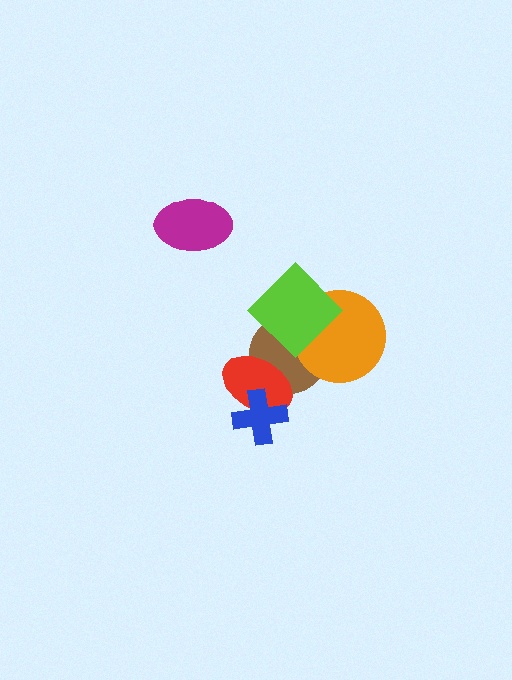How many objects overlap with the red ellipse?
2 objects overlap with the red ellipse.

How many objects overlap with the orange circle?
2 objects overlap with the orange circle.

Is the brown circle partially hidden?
Yes, it is partially covered by another shape.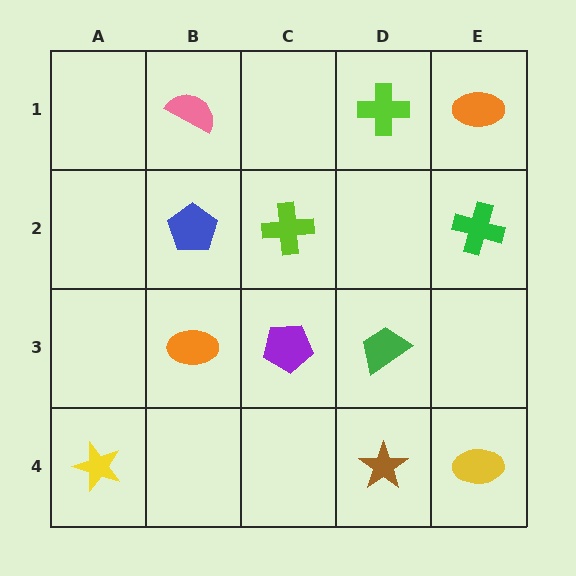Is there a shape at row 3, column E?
No, that cell is empty.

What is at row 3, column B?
An orange ellipse.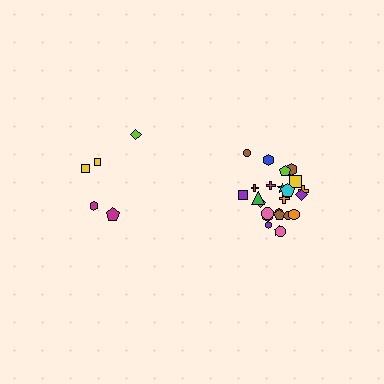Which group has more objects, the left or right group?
The right group.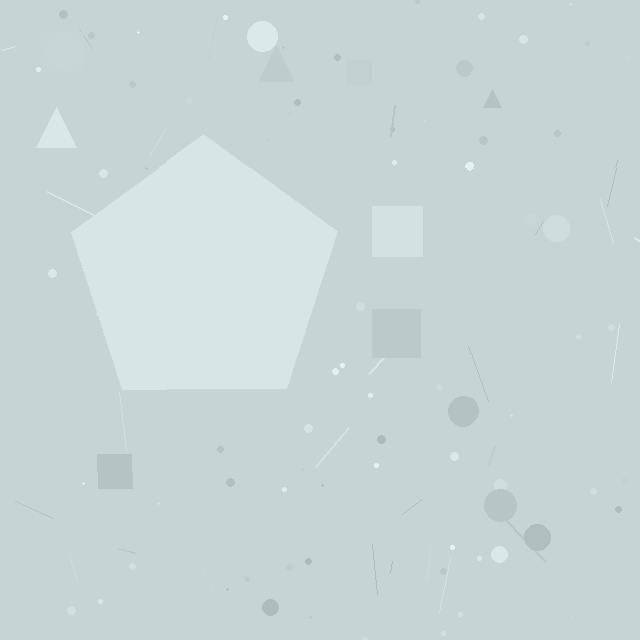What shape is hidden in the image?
A pentagon is hidden in the image.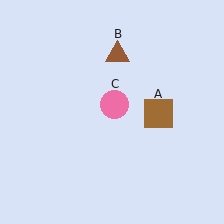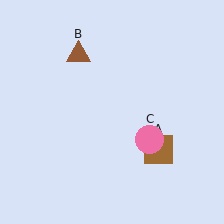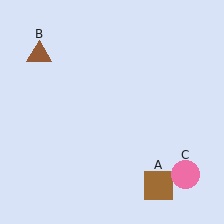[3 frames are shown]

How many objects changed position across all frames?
3 objects changed position: brown square (object A), brown triangle (object B), pink circle (object C).